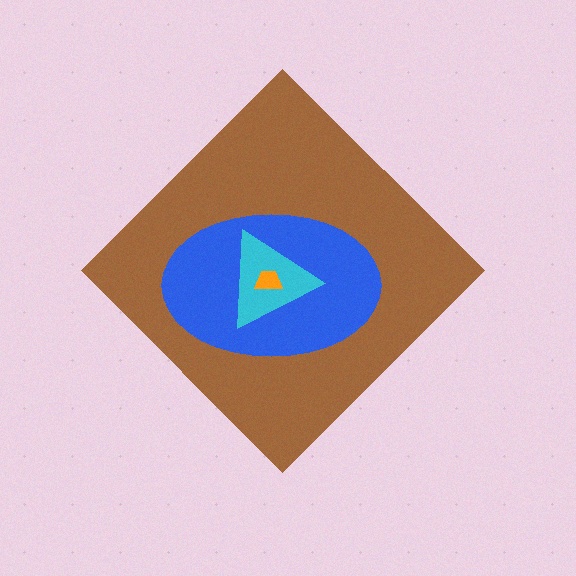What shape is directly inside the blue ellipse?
The cyan triangle.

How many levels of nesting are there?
4.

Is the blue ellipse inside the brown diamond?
Yes.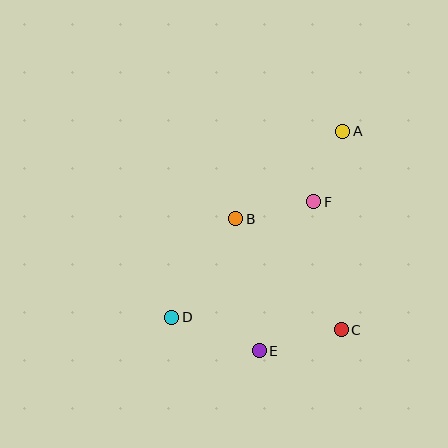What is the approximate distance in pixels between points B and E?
The distance between B and E is approximately 134 pixels.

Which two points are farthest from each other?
Points A and D are farthest from each other.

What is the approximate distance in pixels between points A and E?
The distance between A and E is approximately 235 pixels.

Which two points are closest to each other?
Points A and F are closest to each other.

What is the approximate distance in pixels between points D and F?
The distance between D and F is approximately 183 pixels.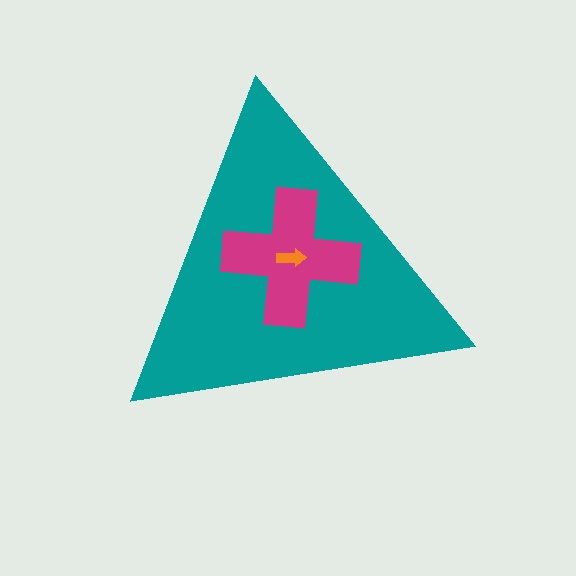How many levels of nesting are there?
3.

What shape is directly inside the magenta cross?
The orange arrow.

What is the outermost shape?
The teal triangle.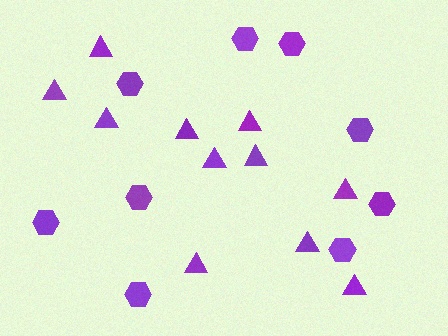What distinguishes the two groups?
There are 2 groups: one group of triangles (11) and one group of hexagons (9).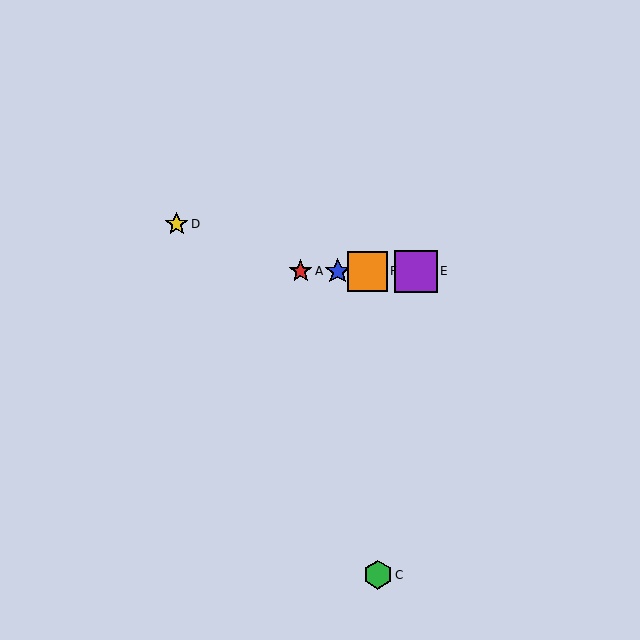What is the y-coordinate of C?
Object C is at y≈575.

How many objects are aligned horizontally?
4 objects (A, B, E, F) are aligned horizontally.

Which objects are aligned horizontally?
Objects A, B, E, F are aligned horizontally.